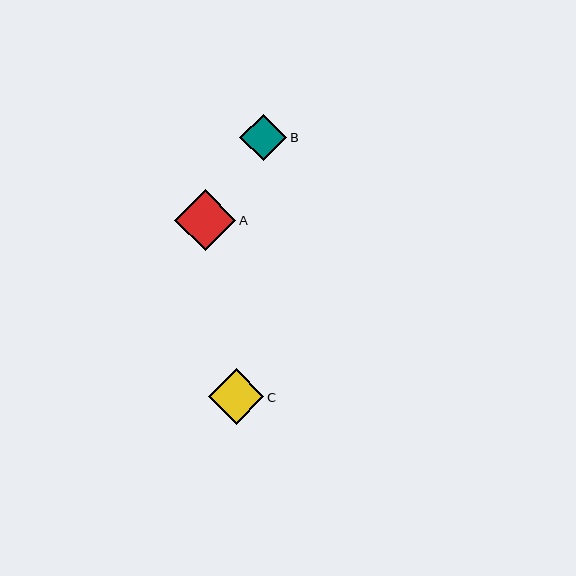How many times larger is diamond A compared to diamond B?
Diamond A is approximately 1.3 times the size of diamond B.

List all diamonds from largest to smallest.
From largest to smallest: A, C, B.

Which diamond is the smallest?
Diamond B is the smallest with a size of approximately 47 pixels.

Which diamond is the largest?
Diamond A is the largest with a size of approximately 62 pixels.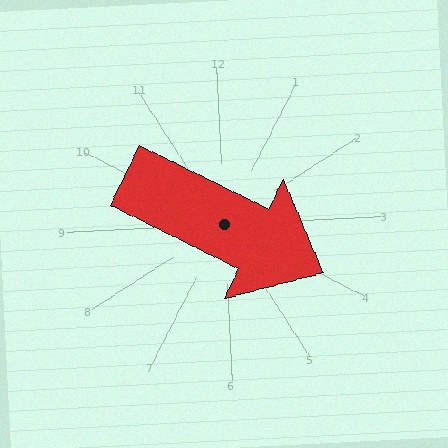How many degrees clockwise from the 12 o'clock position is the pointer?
Approximately 119 degrees.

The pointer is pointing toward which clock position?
Roughly 4 o'clock.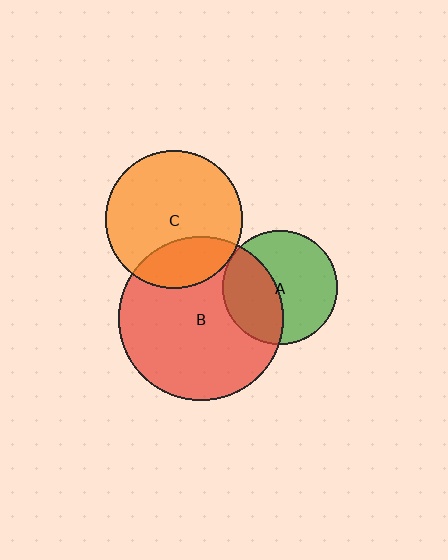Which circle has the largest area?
Circle B (red).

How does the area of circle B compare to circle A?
Approximately 2.1 times.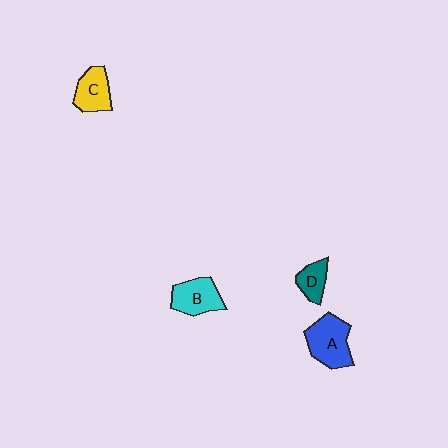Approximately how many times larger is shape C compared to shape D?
Approximately 1.4 times.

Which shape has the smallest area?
Shape D (teal).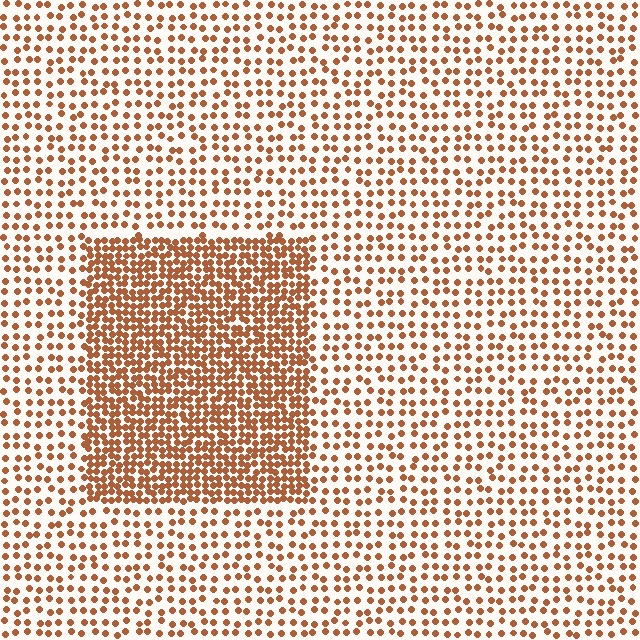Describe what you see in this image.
The image contains small brown elements arranged at two different densities. A rectangle-shaped region is visible where the elements are more densely packed than the surrounding area.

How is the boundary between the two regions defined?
The boundary is defined by a change in element density (approximately 2.3x ratio). All elements are the same color, size, and shape.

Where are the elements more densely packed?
The elements are more densely packed inside the rectangle boundary.